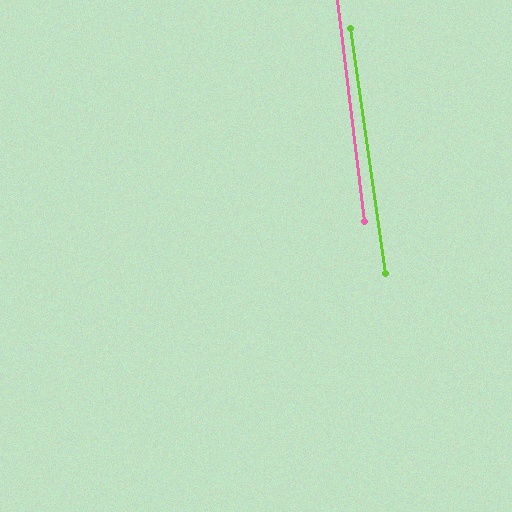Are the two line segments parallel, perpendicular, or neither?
Parallel — their directions differ by only 1.2°.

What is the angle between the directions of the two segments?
Approximately 1 degree.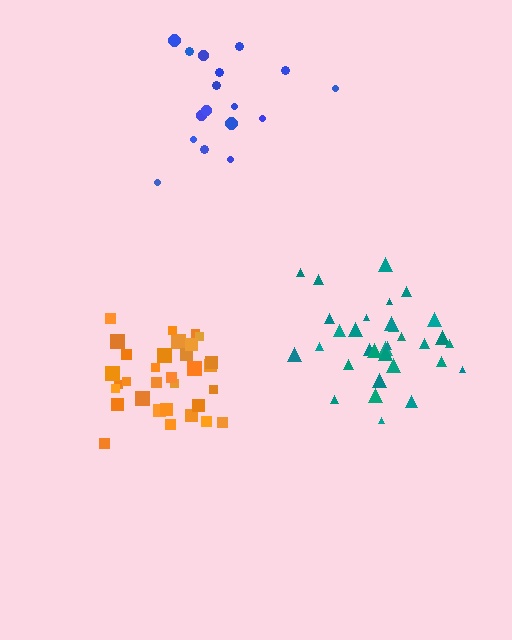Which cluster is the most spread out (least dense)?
Blue.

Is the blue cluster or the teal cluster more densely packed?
Teal.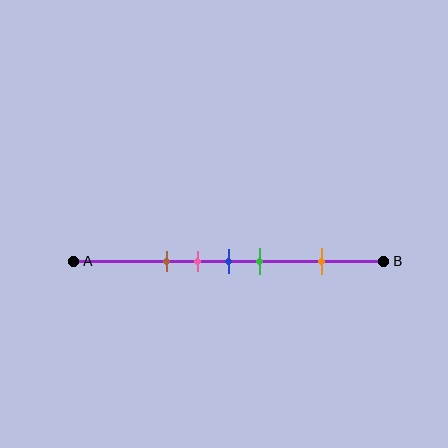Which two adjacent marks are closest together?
The pink and blue marks are the closest adjacent pair.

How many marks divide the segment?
There are 5 marks dividing the segment.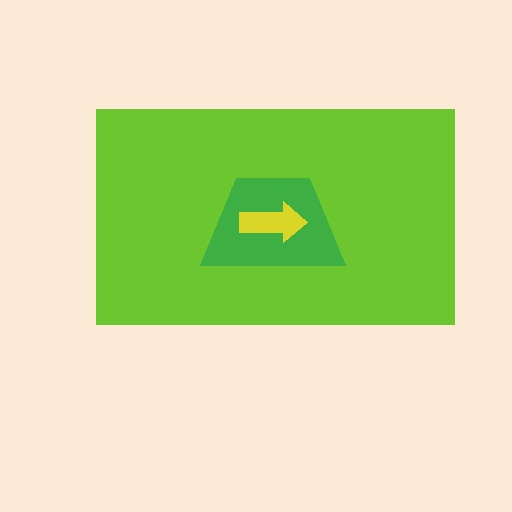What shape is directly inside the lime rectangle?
The green trapezoid.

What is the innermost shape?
The yellow arrow.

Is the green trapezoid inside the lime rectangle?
Yes.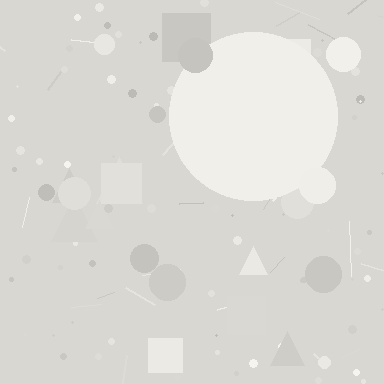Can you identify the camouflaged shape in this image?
The camouflaged shape is a circle.